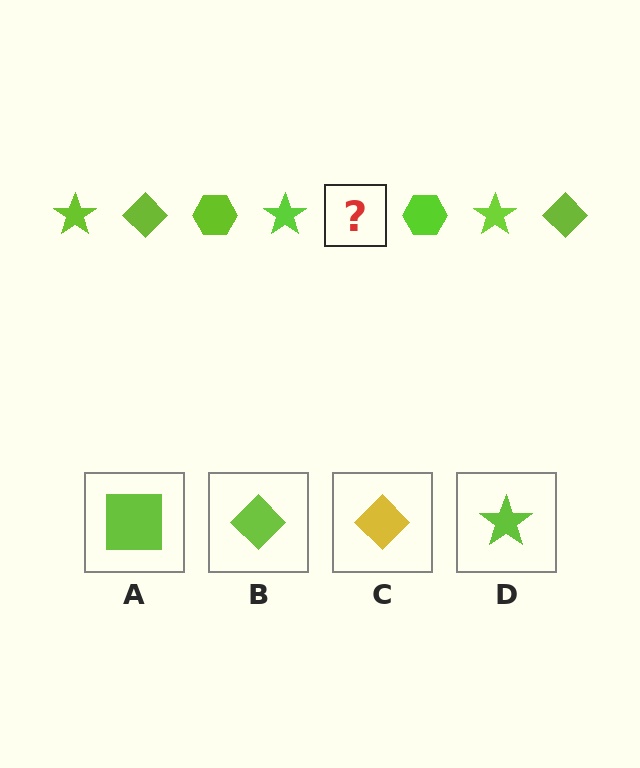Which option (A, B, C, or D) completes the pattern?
B.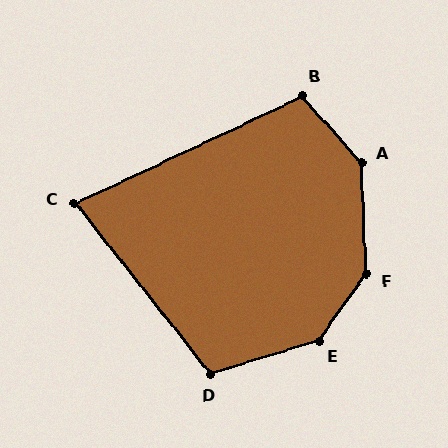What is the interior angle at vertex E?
Approximately 142 degrees (obtuse).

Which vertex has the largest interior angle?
F, at approximately 143 degrees.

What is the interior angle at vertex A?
Approximately 141 degrees (obtuse).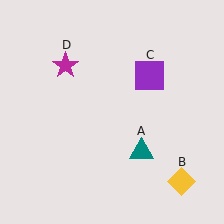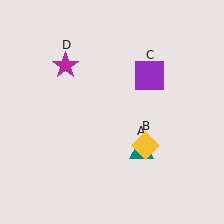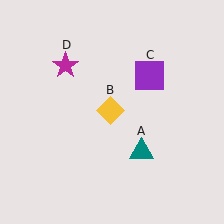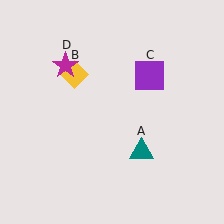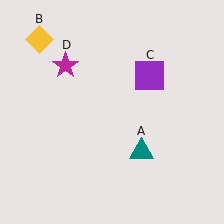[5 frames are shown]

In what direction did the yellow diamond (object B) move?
The yellow diamond (object B) moved up and to the left.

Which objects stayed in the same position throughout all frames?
Teal triangle (object A) and purple square (object C) and magenta star (object D) remained stationary.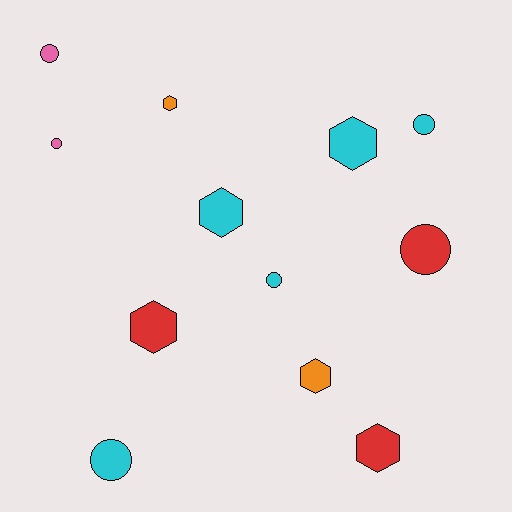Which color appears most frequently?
Cyan, with 5 objects.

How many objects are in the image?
There are 12 objects.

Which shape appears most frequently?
Circle, with 6 objects.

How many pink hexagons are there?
There are no pink hexagons.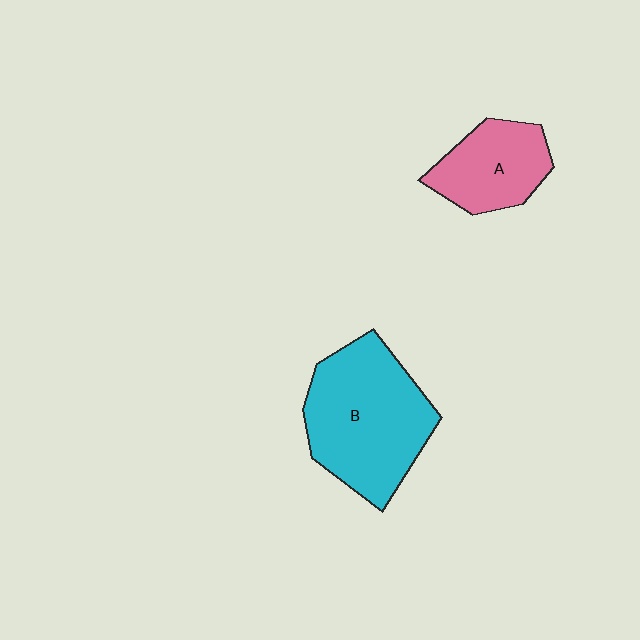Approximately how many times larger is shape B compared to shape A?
Approximately 1.8 times.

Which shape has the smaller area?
Shape A (pink).